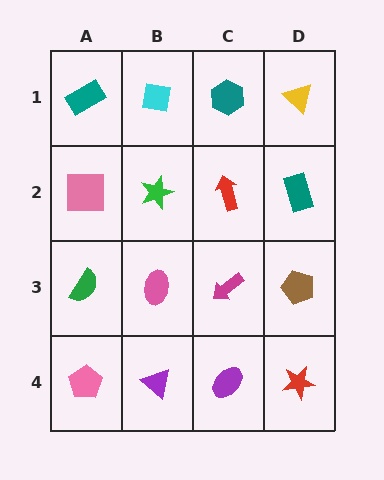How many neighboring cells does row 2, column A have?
3.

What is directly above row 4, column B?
A pink ellipse.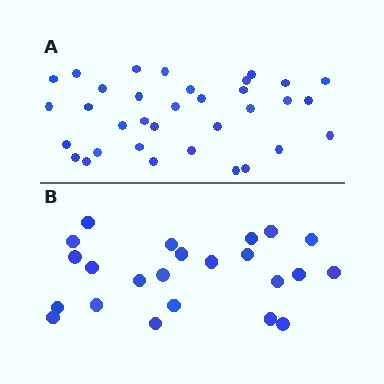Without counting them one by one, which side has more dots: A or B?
Region A (the top region) has more dots.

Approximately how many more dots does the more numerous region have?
Region A has roughly 12 or so more dots than region B.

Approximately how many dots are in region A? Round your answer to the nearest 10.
About 30 dots. (The exact count is 34, which rounds to 30.)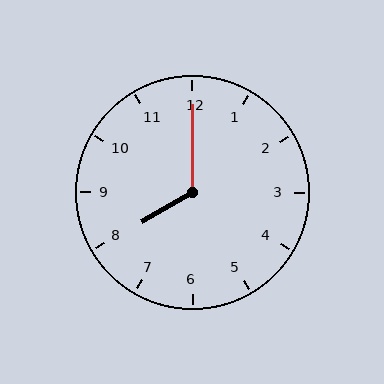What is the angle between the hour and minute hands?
Approximately 120 degrees.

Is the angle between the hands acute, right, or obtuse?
It is obtuse.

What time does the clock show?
8:00.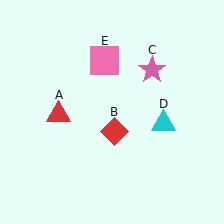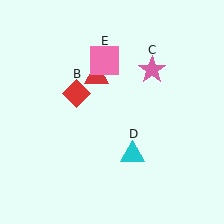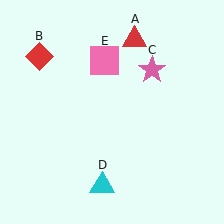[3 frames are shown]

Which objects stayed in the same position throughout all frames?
Pink star (object C) and pink square (object E) remained stationary.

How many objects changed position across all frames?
3 objects changed position: red triangle (object A), red diamond (object B), cyan triangle (object D).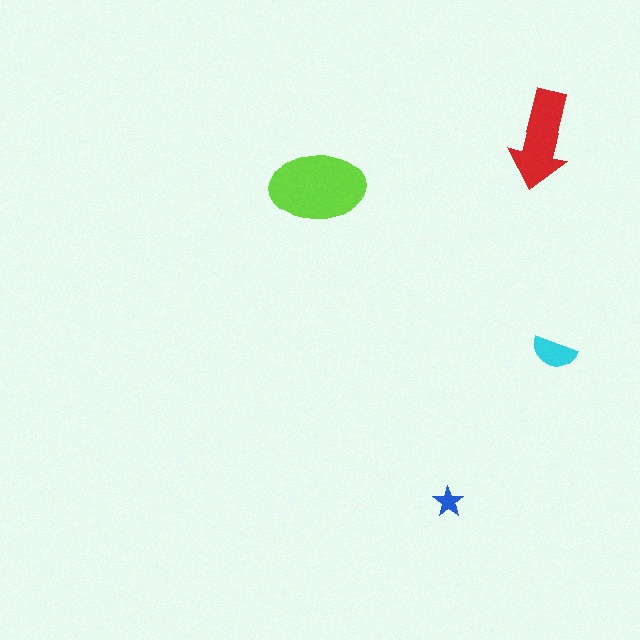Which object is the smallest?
The blue star.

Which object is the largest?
The lime ellipse.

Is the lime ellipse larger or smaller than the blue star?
Larger.